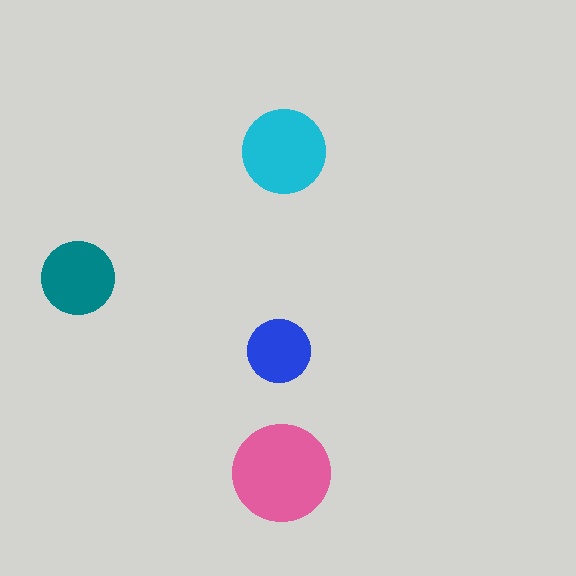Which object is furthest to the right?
The cyan circle is rightmost.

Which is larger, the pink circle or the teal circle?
The pink one.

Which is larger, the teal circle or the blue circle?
The teal one.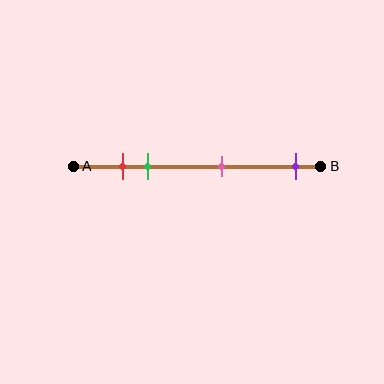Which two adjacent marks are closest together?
The red and green marks are the closest adjacent pair.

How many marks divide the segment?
There are 4 marks dividing the segment.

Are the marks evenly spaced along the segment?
No, the marks are not evenly spaced.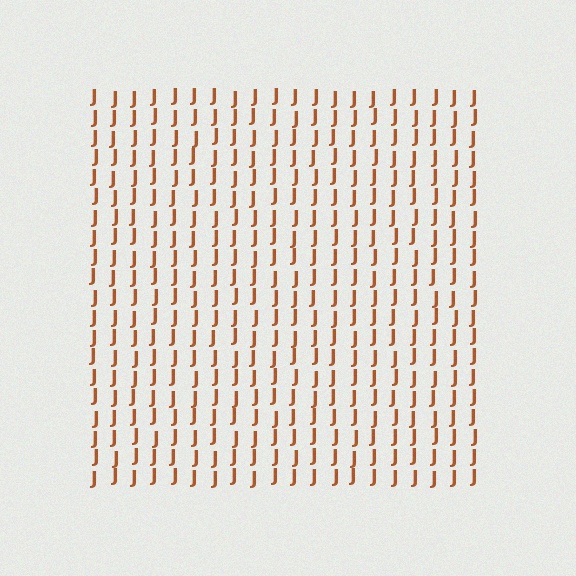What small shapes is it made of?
It is made of small letter J's.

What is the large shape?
The large shape is a square.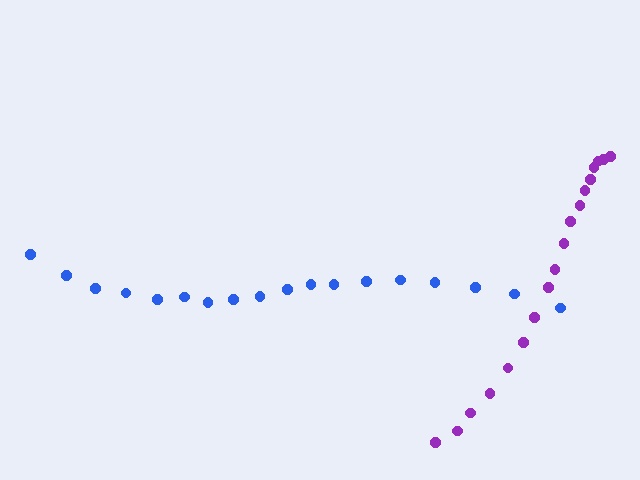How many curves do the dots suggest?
There are 2 distinct paths.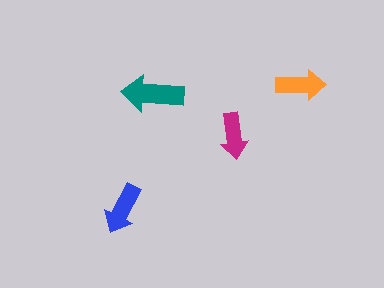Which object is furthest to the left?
The blue arrow is leftmost.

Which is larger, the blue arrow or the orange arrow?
The blue one.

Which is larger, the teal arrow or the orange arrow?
The teal one.